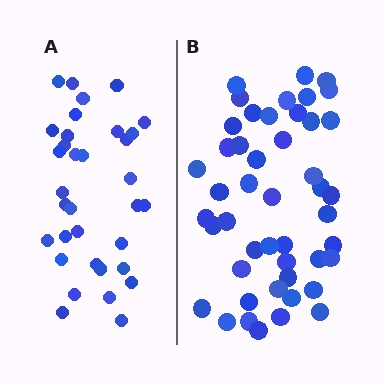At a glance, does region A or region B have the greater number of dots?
Region B (the right region) has more dots.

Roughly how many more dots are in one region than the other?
Region B has approximately 15 more dots than region A.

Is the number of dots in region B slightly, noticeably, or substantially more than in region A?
Region B has noticeably more, but not dramatically so. The ratio is roughly 1.4 to 1.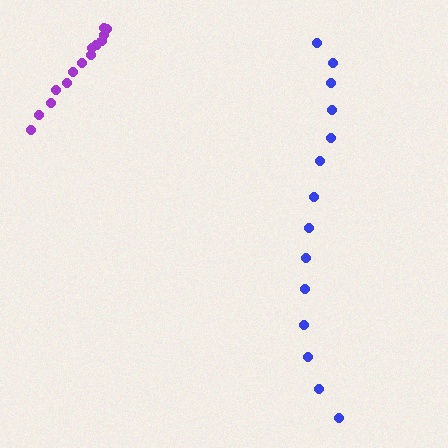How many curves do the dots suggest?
There are 2 distinct paths.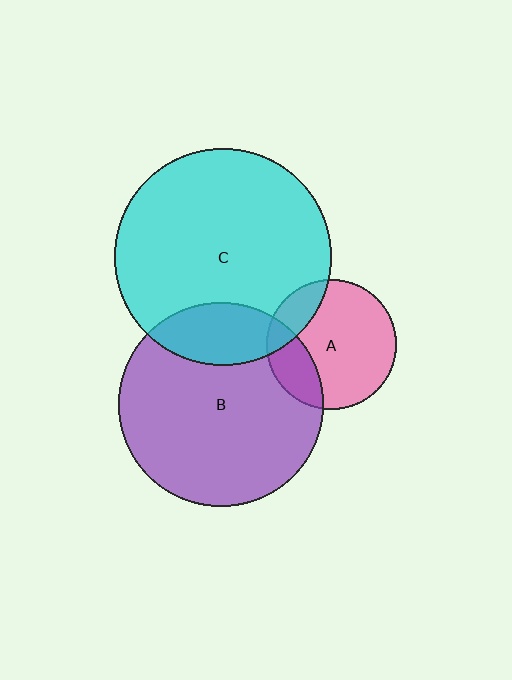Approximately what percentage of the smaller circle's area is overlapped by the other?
Approximately 15%.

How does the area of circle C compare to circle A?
Approximately 2.8 times.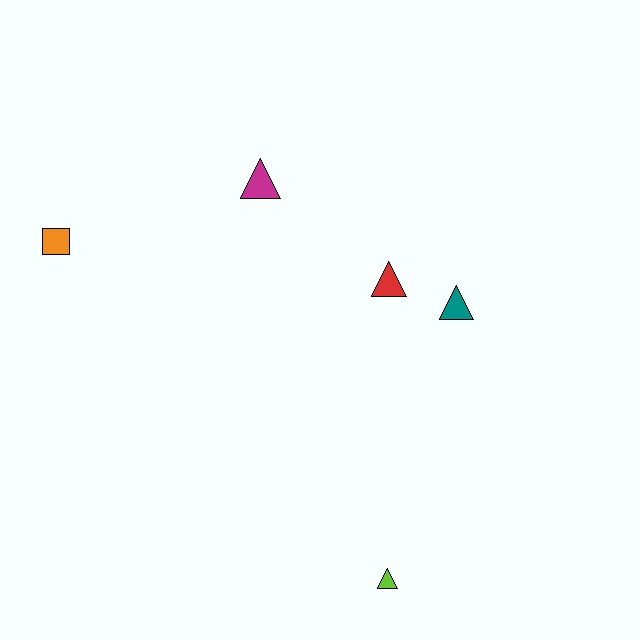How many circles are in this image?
There are no circles.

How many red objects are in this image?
There is 1 red object.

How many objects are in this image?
There are 5 objects.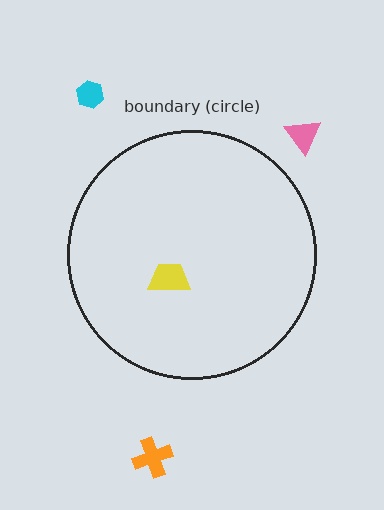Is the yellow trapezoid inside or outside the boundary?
Inside.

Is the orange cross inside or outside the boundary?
Outside.